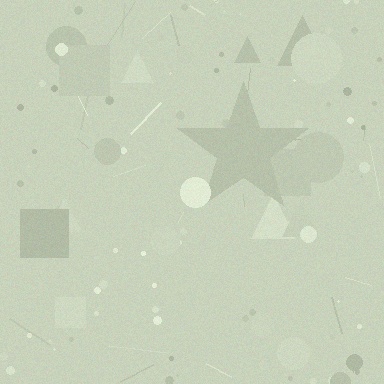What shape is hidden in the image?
A star is hidden in the image.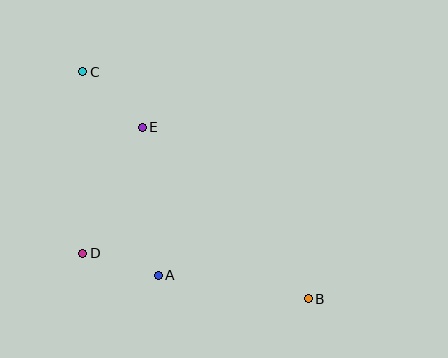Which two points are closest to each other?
Points A and D are closest to each other.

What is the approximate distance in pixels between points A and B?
The distance between A and B is approximately 152 pixels.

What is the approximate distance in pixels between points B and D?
The distance between B and D is approximately 230 pixels.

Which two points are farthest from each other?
Points B and C are farthest from each other.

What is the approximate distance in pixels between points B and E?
The distance between B and E is approximately 239 pixels.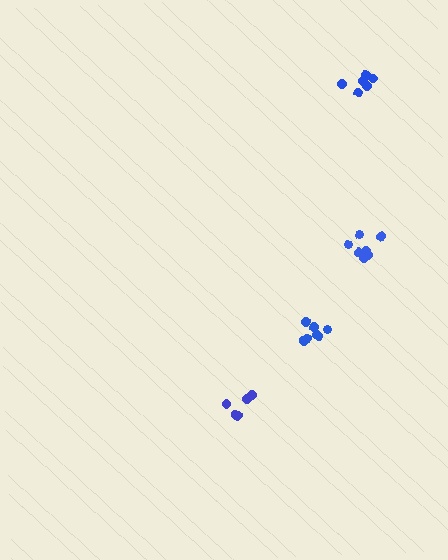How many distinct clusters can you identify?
There are 4 distinct clusters.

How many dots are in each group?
Group 1: 7 dots, Group 2: 6 dots, Group 3: 7 dots, Group 4: 5 dots (25 total).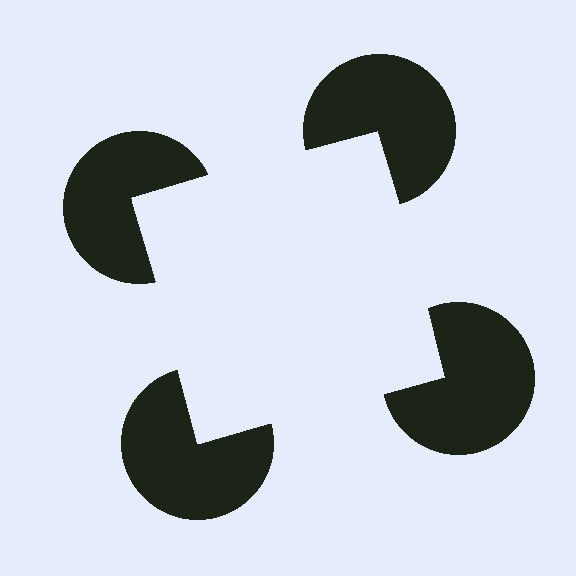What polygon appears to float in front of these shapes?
An illusory square — its edges are inferred from the aligned wedge cuts in the pac-man discs, not physically drawn.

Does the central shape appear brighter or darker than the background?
It typically appears slightly brighter than the background, even though no actual brightness change is drawn.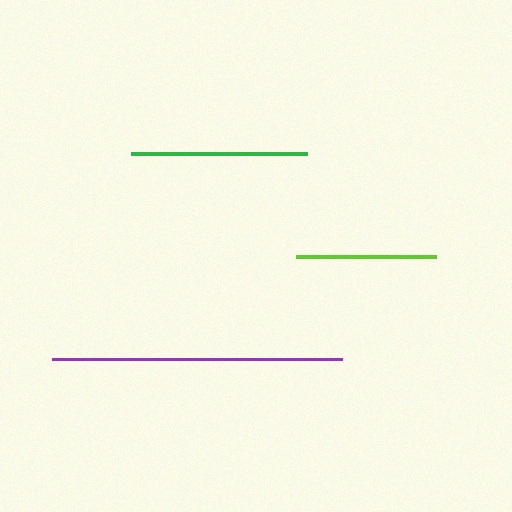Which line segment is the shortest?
The lime line is the shortest at approximately 140 pixels.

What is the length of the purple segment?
The purple segment is approximately 290 pixels long.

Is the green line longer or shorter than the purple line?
The purple line is longer than the green line.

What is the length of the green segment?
The green segment is approximately 177 pixels long.